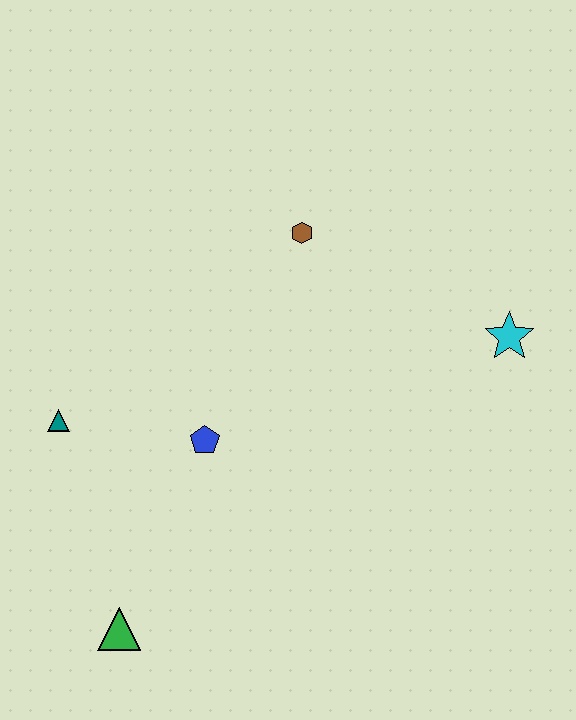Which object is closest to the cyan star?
The brown hexagon is closest to the cyan star.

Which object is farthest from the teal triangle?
The cyan star is farthest from the teal triangle.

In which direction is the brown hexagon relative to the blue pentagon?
The brown hexagon is above the blue pentagon.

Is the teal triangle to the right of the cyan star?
No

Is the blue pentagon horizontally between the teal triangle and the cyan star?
Yes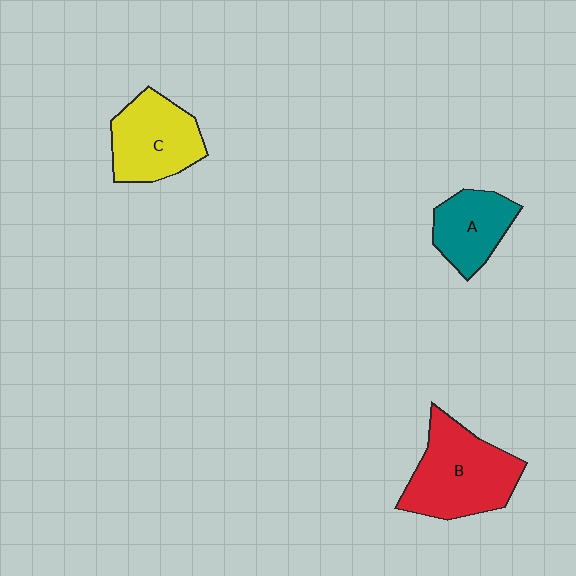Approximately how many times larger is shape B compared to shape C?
Approximately 1.3 times.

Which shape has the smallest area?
Shape A (teal).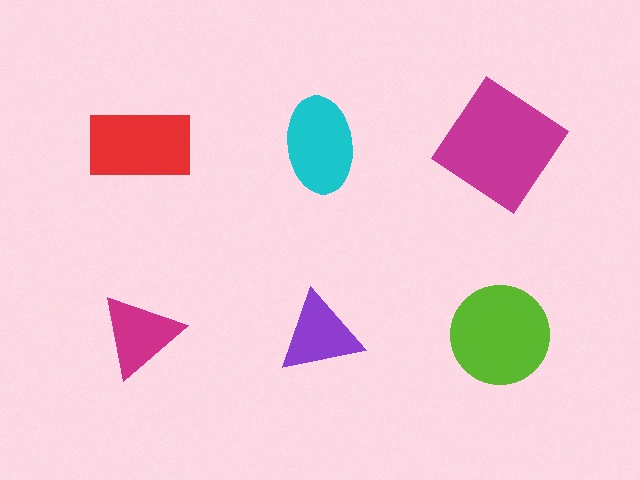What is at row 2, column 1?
A magenta triangle.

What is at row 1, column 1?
A red rectangle.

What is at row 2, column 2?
A purple triangle.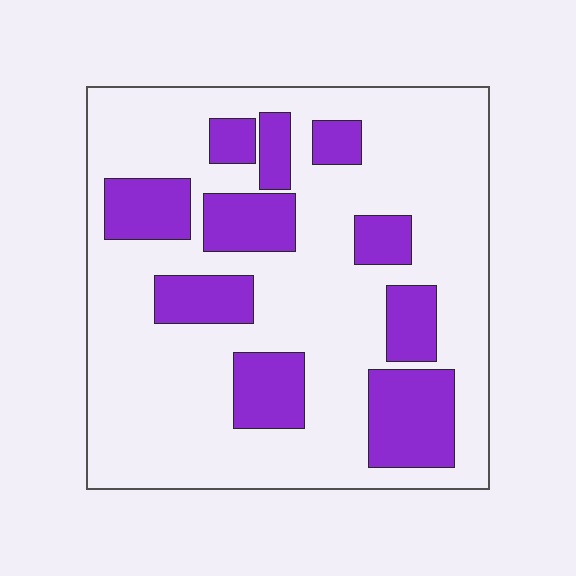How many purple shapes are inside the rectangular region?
10.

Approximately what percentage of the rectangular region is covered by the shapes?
Approximately 25%.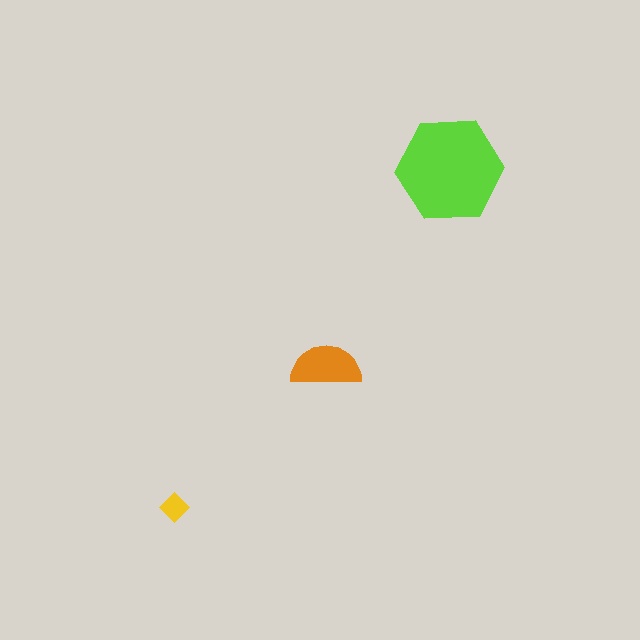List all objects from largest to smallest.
The lime hexagon, the orange semicircle, the yellow diamond.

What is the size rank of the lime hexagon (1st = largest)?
1st.